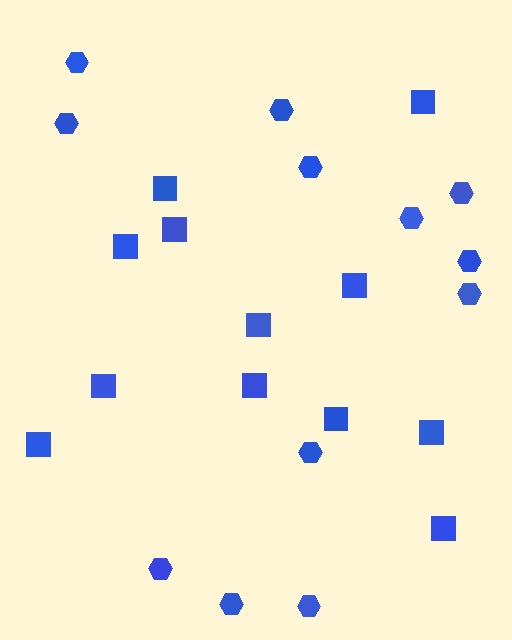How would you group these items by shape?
There are 2 groups: one group of squares (12) and one group of hexagons (12).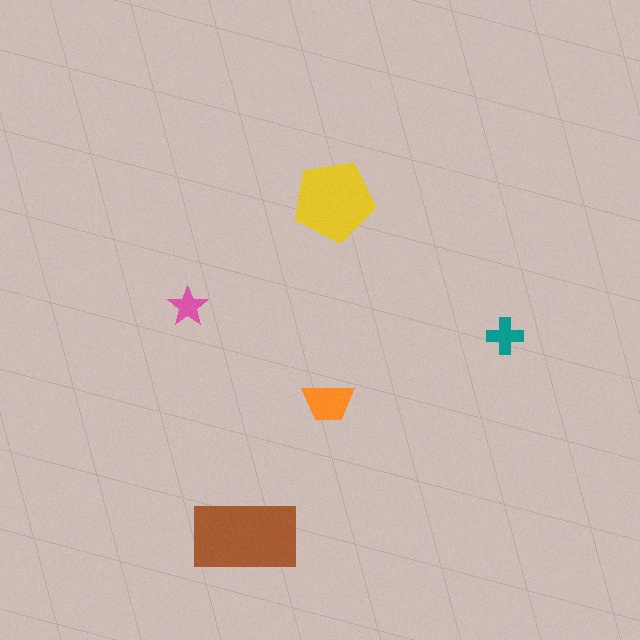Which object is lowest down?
The brown rectangle is bottommost.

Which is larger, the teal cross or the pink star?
The teal cross.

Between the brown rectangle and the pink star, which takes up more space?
The brown rectangle.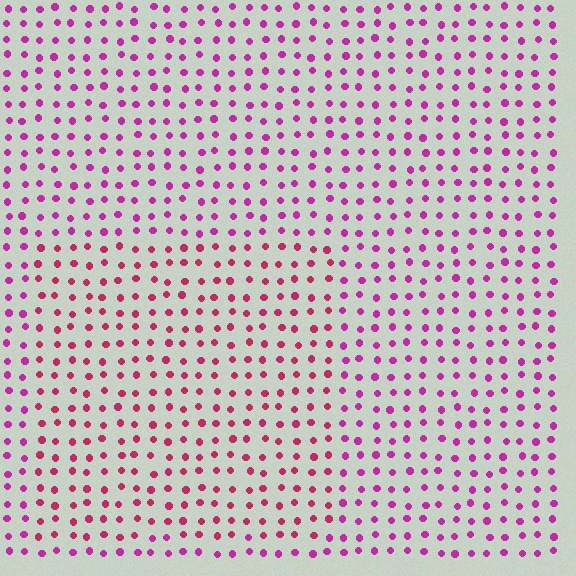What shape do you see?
I see a rectangle.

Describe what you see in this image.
The image is filled with small magenta elements in a uniform arrangement. A rectangle-shaped region is visible where the elements are tinted to a slightly different hue, forming a subtle color boundary.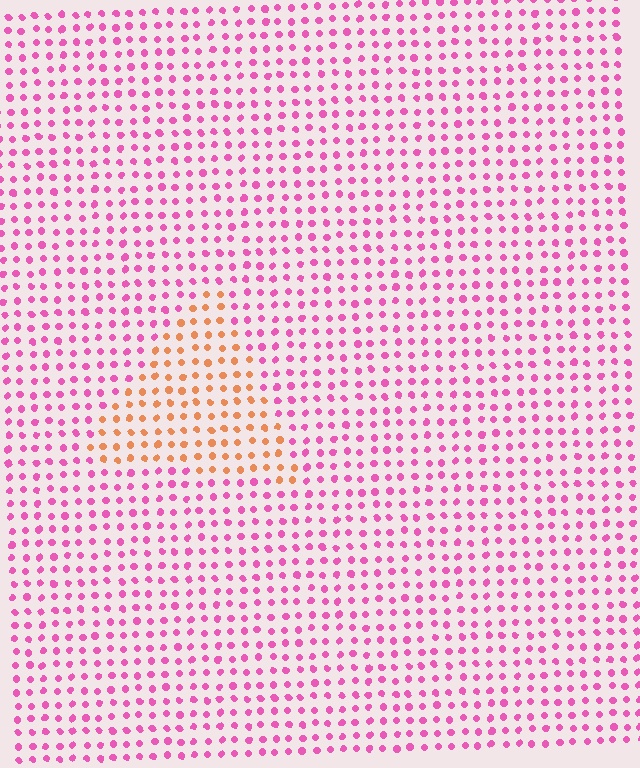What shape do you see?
I see a triangle.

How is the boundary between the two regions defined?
The boundary is defined purely by a slight shift in hue (about 61 degrees). Spacing, size, and orientation are identical on both sides.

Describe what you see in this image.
The image is filled with small pink elements in a uniform arrangement. A triangle-shaped region is visible where the elements are tinted to a slightly different hue, forming a subtle color boundary.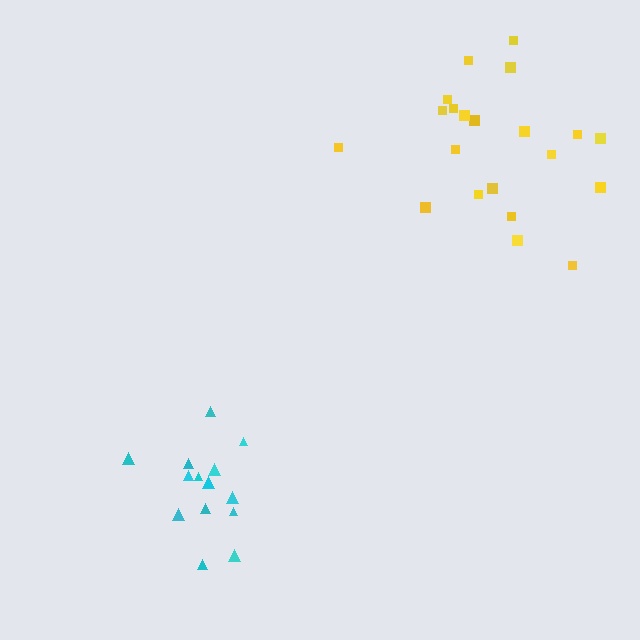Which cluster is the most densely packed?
Cyan.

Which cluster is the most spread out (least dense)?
Yellow.